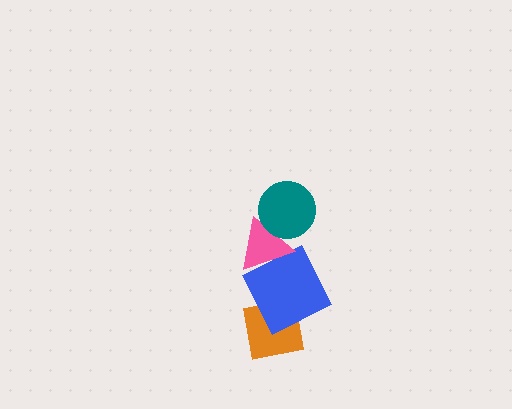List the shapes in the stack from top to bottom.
From top to bottom: the teal circle, the pink triangle, the blue square, the orange square.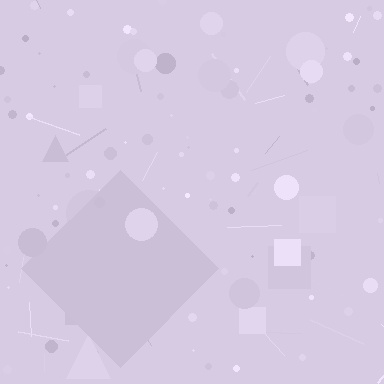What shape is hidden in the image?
A diamond is hidden in the image.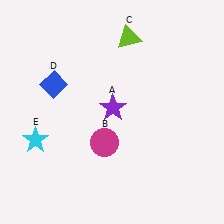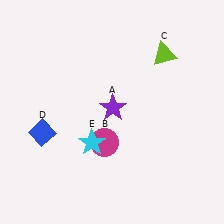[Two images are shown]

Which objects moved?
The objects that moved are: the lime triangle (C), the blue diamond (D), the cyan star (E).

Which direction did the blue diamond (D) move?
The blue diamond (D) moved down.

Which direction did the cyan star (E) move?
The cyan star (E) moved right.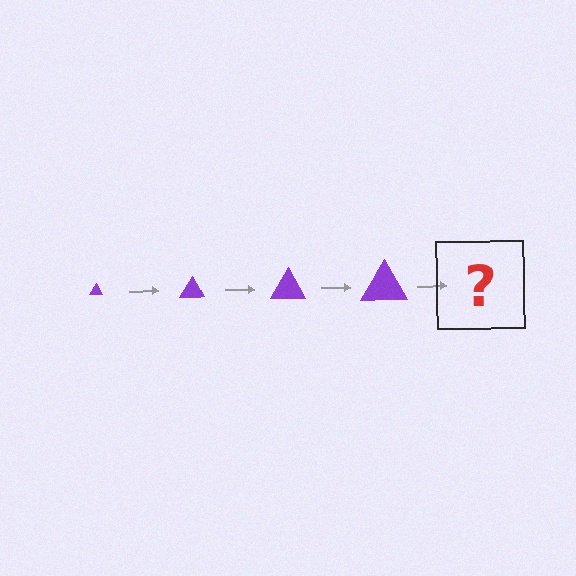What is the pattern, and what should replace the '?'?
The pattern is that the triangle gets progressively larger each step. The '?' should be a purple triangle, larger than the previous one.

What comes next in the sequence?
The next element should be a purple triangle, larger than the previous one.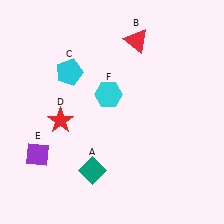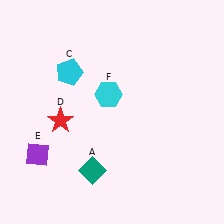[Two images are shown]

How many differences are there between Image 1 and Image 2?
There is 1 difference between the two images.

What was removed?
The red triangle (B) was removed in Image 2.